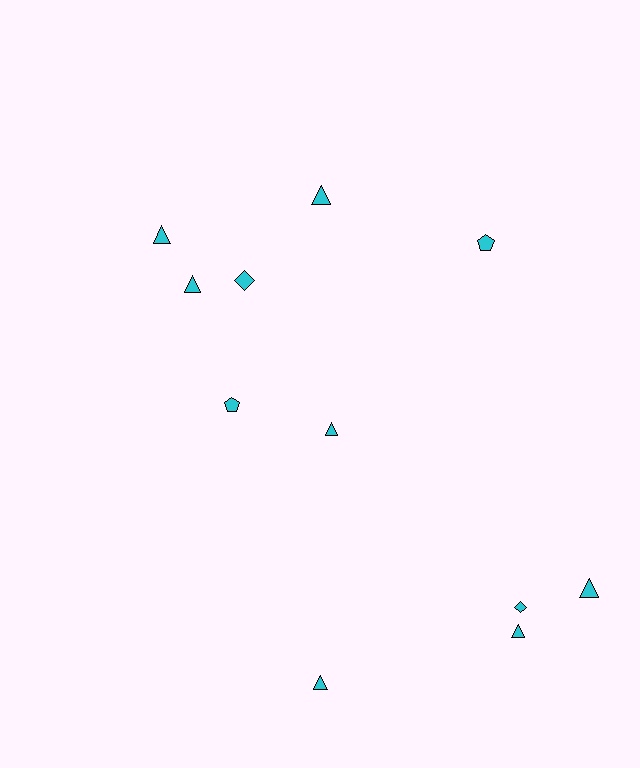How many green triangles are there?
There are no green triangles.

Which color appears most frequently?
Cyan, with 11 objects.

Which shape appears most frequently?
Triangle, with 7 objects.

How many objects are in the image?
There are 11 objects.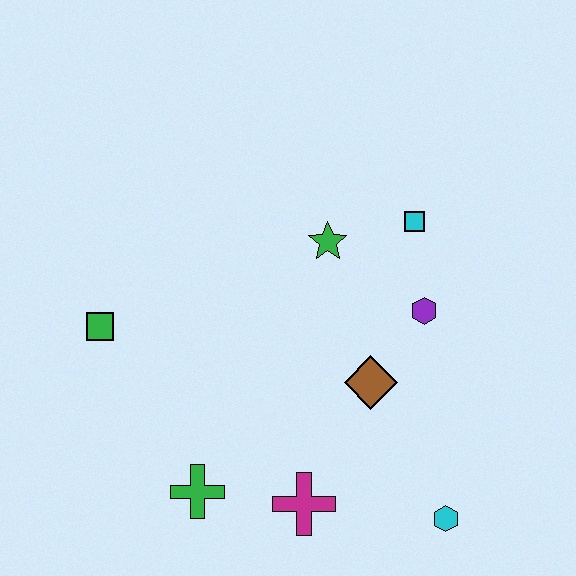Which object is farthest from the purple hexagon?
The green square is farthest from the purple hexagon.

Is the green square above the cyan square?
No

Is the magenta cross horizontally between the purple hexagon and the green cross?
Yes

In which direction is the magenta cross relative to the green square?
The magenta cross is to the right of the green square.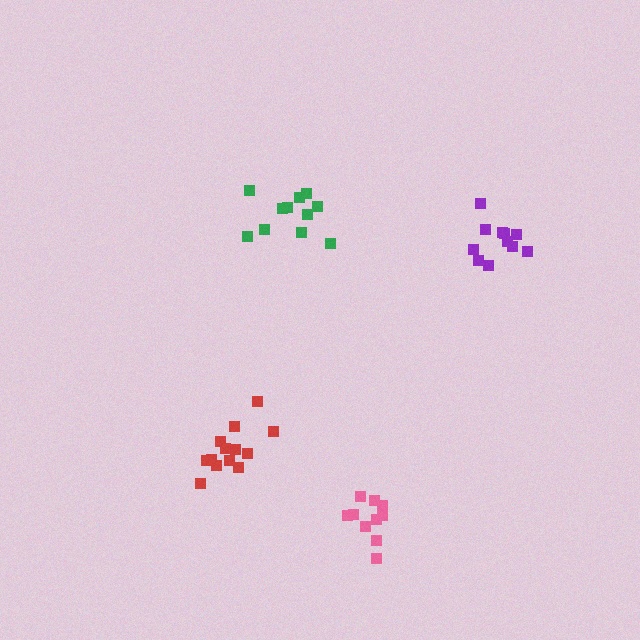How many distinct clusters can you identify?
There are 4 distinct clusters.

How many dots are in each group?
Group 1: 11 dots, Group 2: 13 dots, Group 3: 11 dots, Group 4: 10 dots (45 total).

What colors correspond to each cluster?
The clusters are colored: green, red, purple, pink.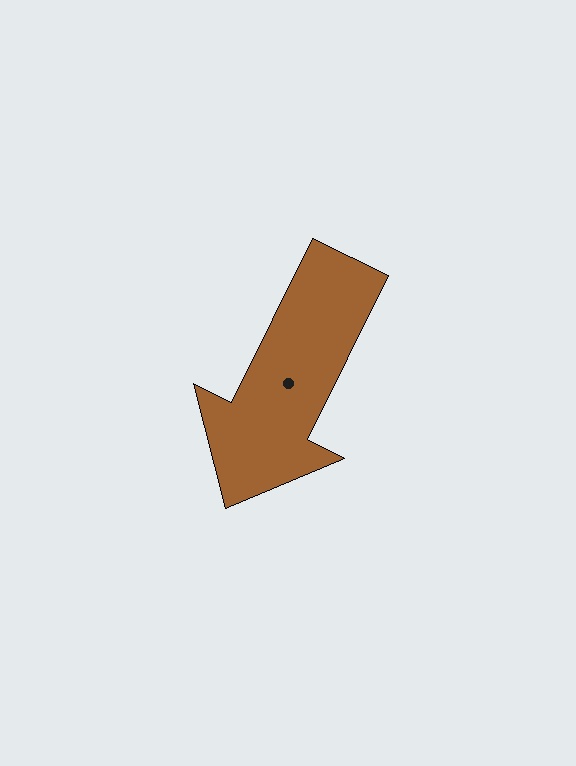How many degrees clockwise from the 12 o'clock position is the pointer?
Approximately 206 degrees.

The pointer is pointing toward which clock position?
Roughly 7 o'clock.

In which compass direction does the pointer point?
Southwest.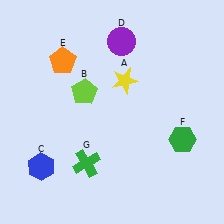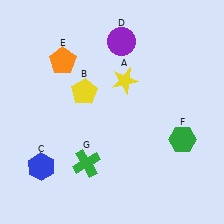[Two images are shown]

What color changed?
The pentagon (B) changed from lime in Image 1 to yellow in Image 2.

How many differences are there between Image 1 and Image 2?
There is 1 difference between the two images.